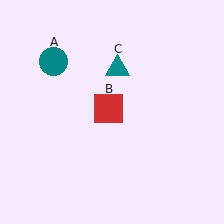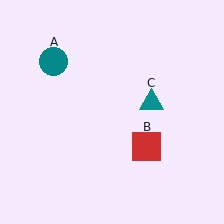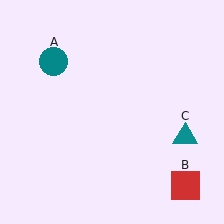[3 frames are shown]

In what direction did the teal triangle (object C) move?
The teal triangle (object C) moved down and to the right.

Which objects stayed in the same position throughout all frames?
Teal circle (object A) remained stationary.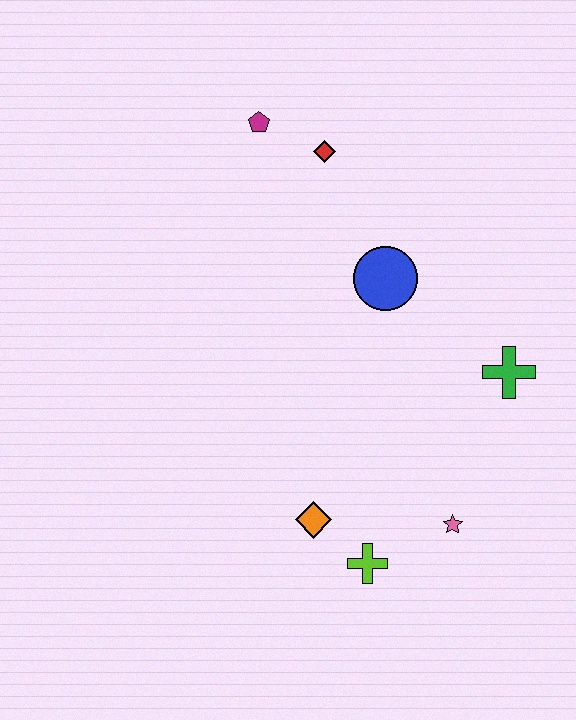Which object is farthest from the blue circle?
The lime cross is farthest from the blue circle.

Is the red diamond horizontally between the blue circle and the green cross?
No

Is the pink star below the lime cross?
No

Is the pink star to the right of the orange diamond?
Yes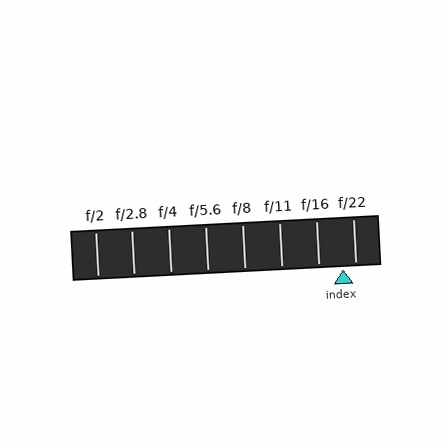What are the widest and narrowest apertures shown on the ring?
The widest aperture shown is f/2 and the narrowest is f/22.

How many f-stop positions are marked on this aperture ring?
There are 8 f-stop positions marked.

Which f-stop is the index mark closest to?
The index mark is closest to f/22.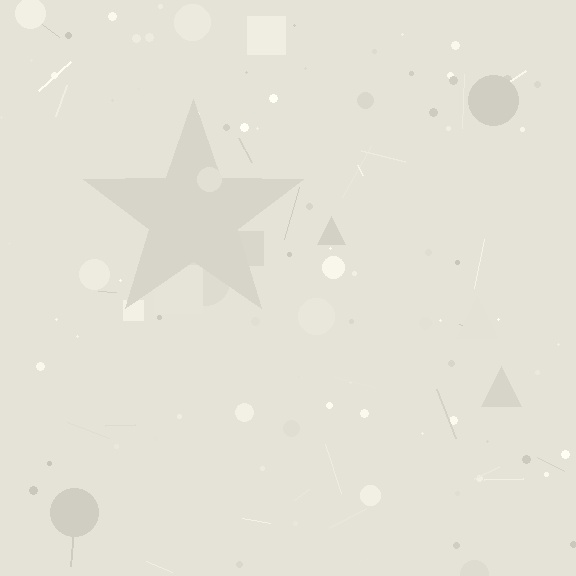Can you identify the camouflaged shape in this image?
The camouflaged shape is a star.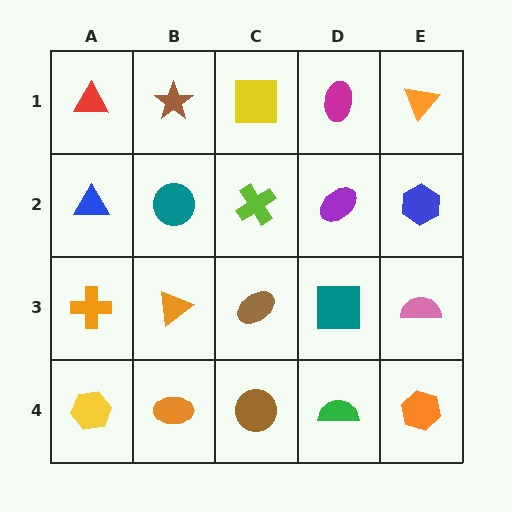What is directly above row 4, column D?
A teal square.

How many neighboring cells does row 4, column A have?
2.